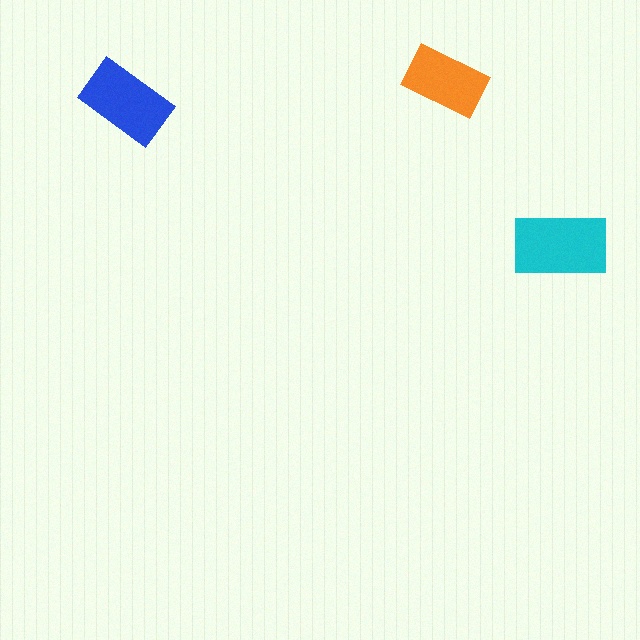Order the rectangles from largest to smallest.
the cyan one, the blue one, the orange one.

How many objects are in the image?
There are 3 objects in the image.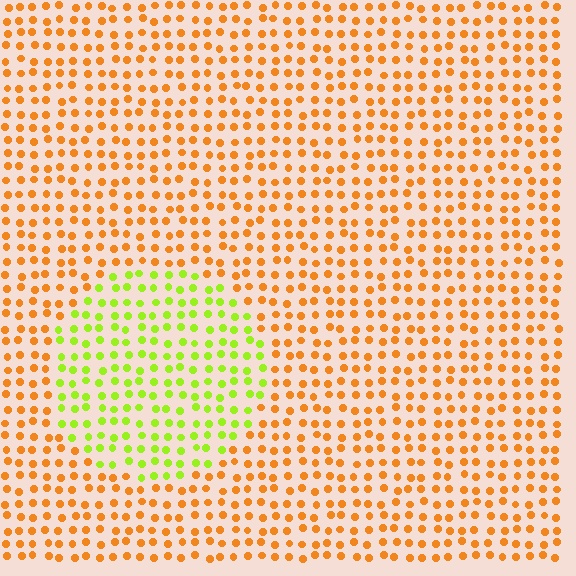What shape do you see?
I see a circle.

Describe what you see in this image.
The image is filled with small orange elements in a uniform arrangement. A circle-shaped region is visible where the elements are tinted to a slightly different hue, forming a subtle color boundary.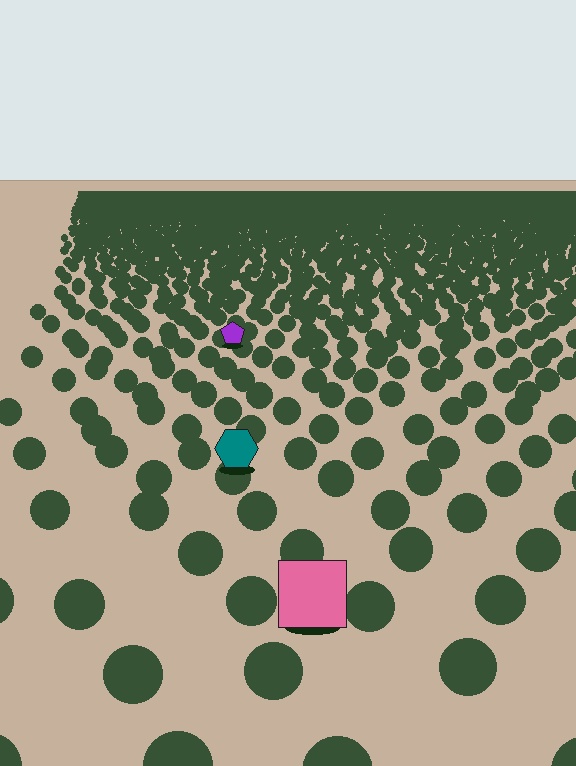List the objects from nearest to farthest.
From nearest to farthest: the pink square, the teal hexagon, the purple pentagon.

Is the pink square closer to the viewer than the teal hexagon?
Yes. The pink square is closer — you can tell from the texture gradient: the ground texture is coarser near it.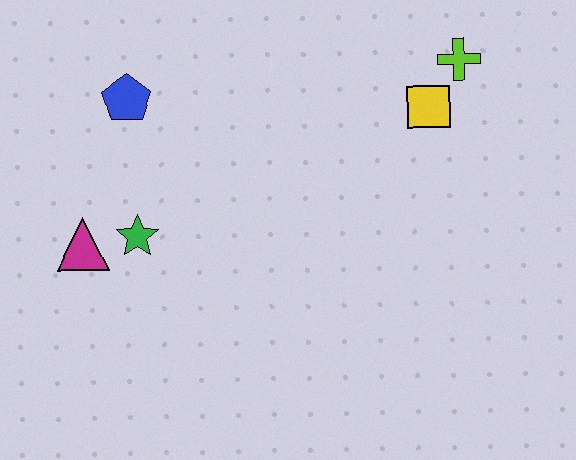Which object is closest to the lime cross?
The yellow square is closest to the lime cross.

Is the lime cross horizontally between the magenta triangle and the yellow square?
No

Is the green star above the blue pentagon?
No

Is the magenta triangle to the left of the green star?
Yes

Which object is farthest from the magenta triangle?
The lime cross is farthest from the magenta triangle.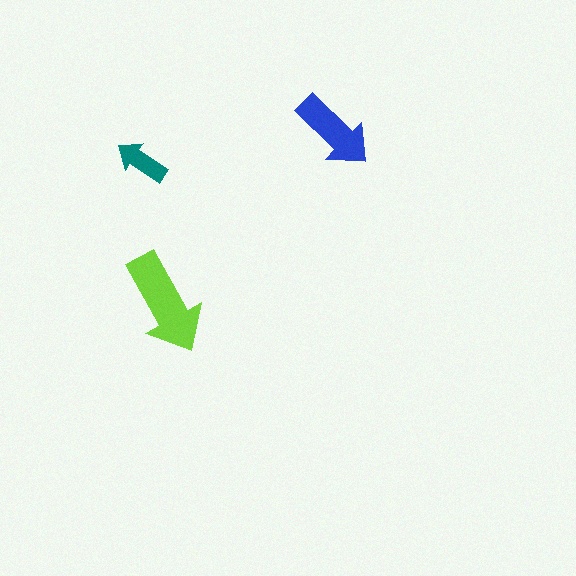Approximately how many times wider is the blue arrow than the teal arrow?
About 1.5 times wider.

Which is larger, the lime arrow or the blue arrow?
The lime one.